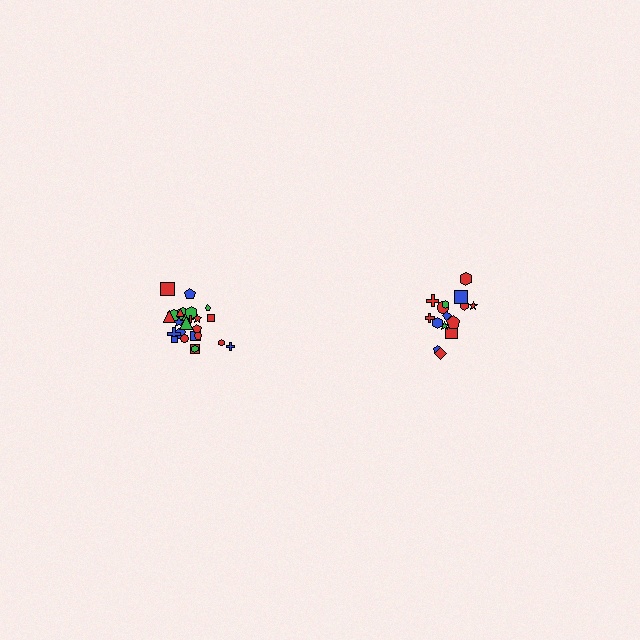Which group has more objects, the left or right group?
The left group.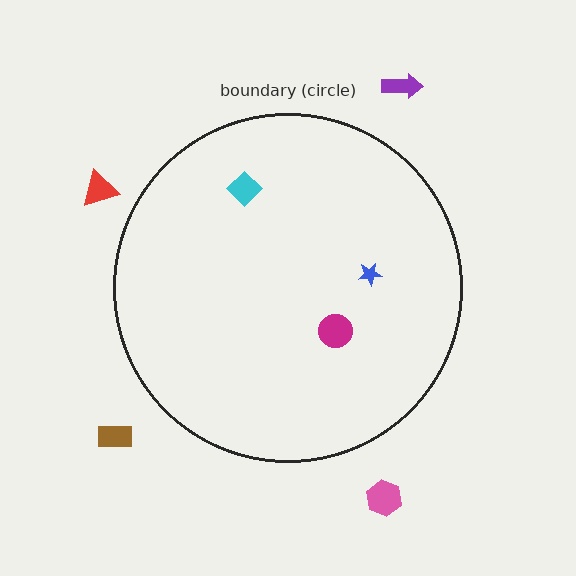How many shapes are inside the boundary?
3 inside, 4 outside.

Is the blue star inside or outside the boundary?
Inside.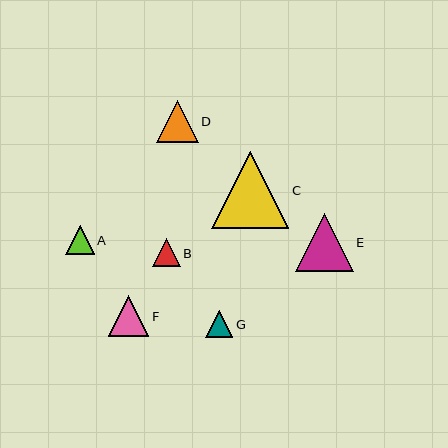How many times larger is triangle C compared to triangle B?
Triangle C is approximately 2.7 times the size of triangle B.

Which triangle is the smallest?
Triangle G is the smallest with a size of approximately 27 pixels.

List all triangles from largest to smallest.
From largest to smallest: C, E, D, F, A, B, G.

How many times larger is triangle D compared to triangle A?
Triangle D is approximately 1.5 times the size of triangle A.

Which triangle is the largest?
Triangle C is the largest with a size of approximately 77 pixels.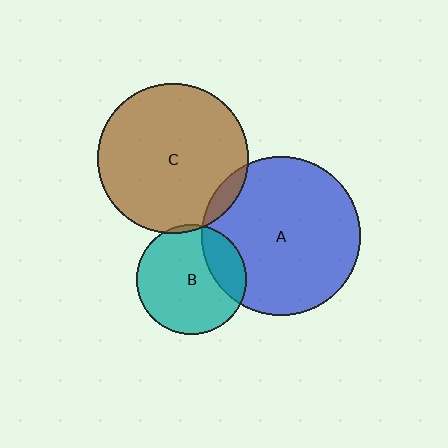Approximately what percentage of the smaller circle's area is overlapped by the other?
Approximately 25%.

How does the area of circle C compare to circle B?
Approximately 1.9 times.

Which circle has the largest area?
Circle A (blue).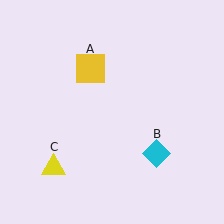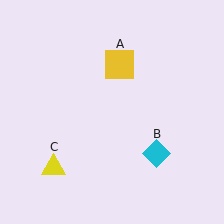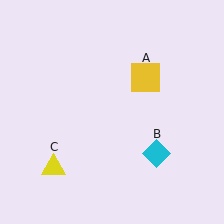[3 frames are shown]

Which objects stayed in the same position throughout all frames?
Cyan diamond (object B) and yellow triangle (object C) remained stationary.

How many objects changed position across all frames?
1 object changed position: yellow square (object A).